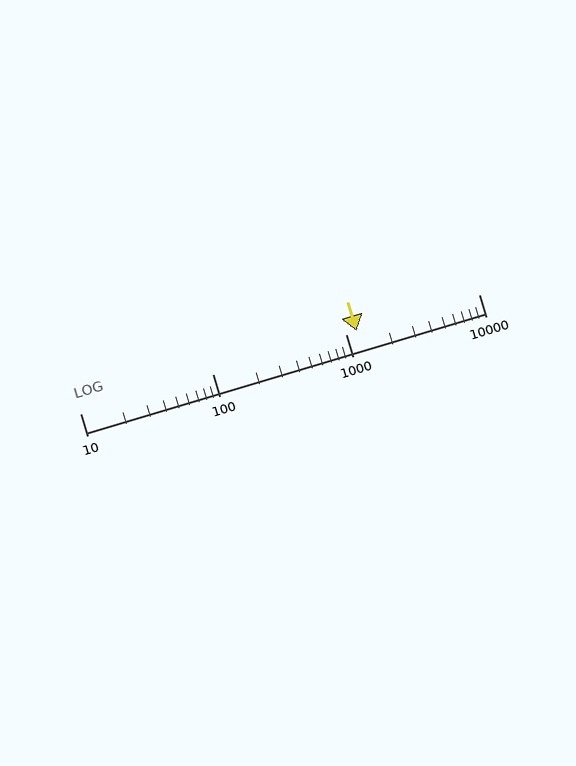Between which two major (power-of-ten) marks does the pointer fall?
The pointer is between 1000 and 10000.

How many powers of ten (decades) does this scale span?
The scale spans 3 decades, from 10 to 10000.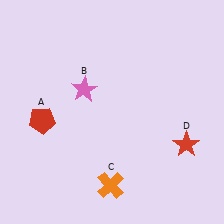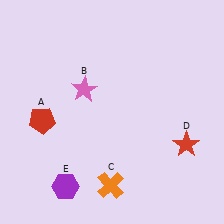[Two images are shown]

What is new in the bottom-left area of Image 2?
A purple hexagon (E) was added in the bottom-left area of Image 2.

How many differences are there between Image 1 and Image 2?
There is 1 difference between the two images.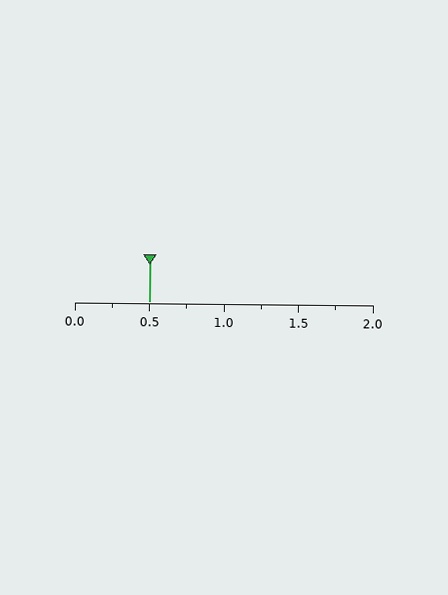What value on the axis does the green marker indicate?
The marker indicates approximately 0.5.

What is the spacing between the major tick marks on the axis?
The major ticks are spaced 0.5 apart.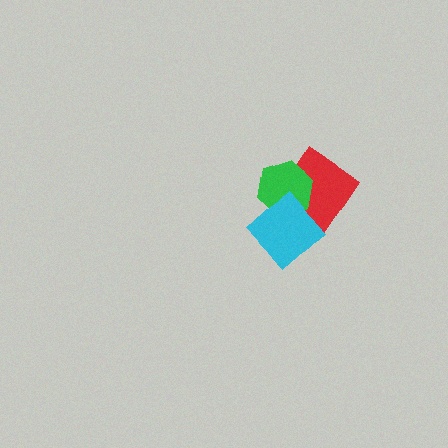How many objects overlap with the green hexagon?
2 objects overlap with the green hexagon.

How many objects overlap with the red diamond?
2 objects overlap with the red diamond.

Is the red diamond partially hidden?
Yes, it is partially covered by another shape.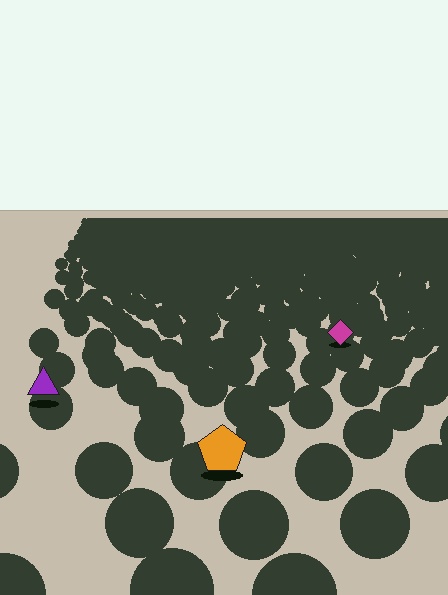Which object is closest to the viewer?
The orange pentagon is closest. The texture marks near it are larger and more spread out.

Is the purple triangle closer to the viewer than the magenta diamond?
Yes. The purple triangle is closer — you can tell from the texture gradient: the ground texture is coarser near it.